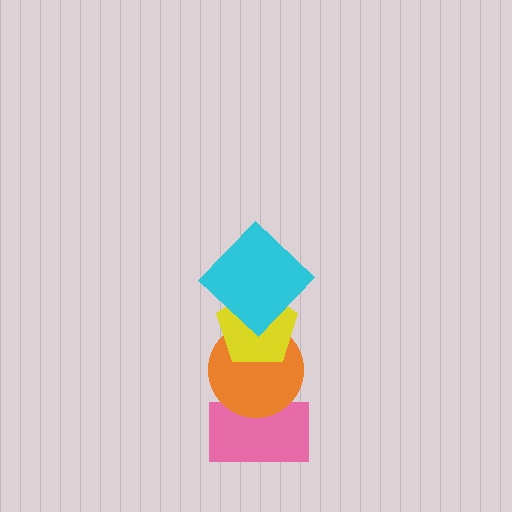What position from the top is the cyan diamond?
The cyan diamond is 1st from the top.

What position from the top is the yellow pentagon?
The yellow pentagon is 2nd from the top.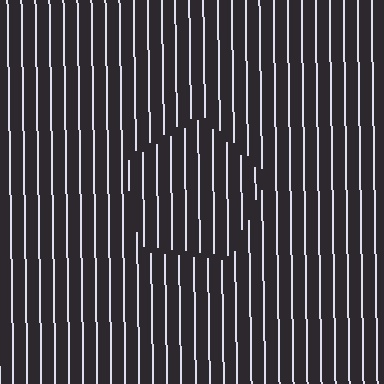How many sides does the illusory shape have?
5 sides — the line-ends trace a pentagon.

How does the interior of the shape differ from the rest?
The interior of the shape contains the same grating, shifted by half a period — the contour is defined by the phase discontinuity where line-ends from the inner and outer gratings abut.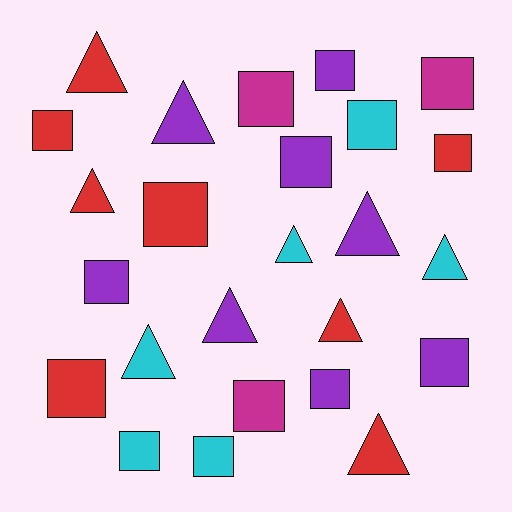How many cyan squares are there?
There are 3 cyan squares.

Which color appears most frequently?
Purple, with 8 objects.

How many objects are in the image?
There are 25 objects.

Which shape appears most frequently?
Square, with 15 objects.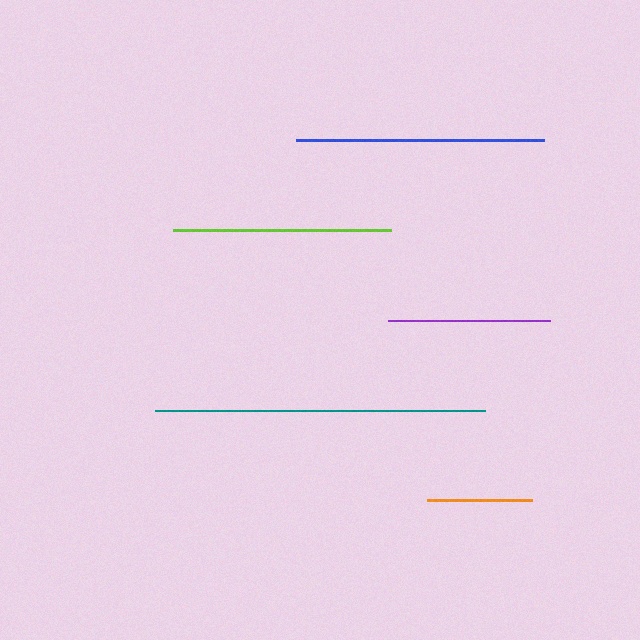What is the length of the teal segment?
The teal segment is approximately 330 pixels long.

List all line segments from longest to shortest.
From longest to shortest: teal, blue, lime, purple, orange.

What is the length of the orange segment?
The orange segment is approximately 105 pixels long.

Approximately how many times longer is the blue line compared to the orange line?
The blue line is approximately 2.4 times the length of the orange line.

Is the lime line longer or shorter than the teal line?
The teal line is longer than the lime line.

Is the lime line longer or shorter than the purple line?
The lime line is longer than the purple line.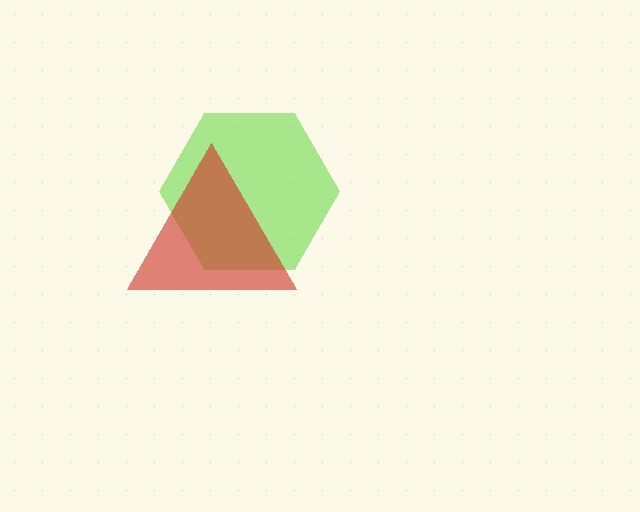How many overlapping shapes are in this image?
There are 2 overlapping shapes in the image.